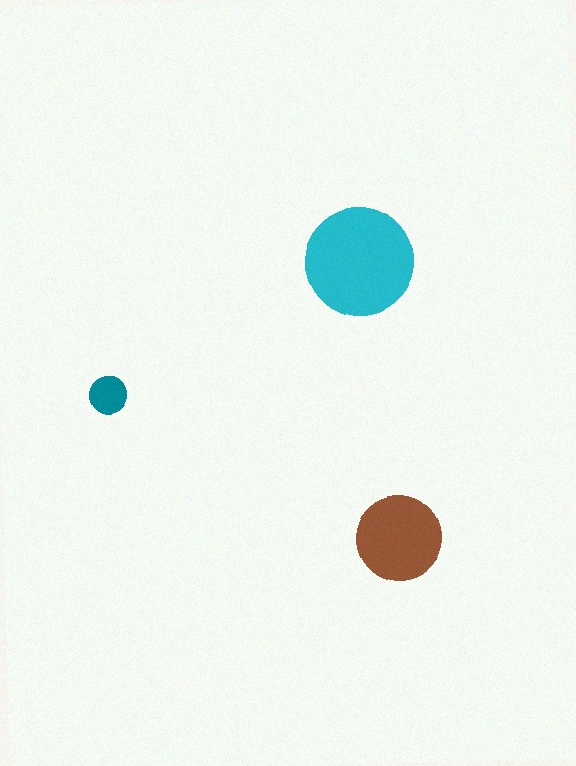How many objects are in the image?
There are 3 objects in the image.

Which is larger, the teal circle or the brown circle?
The brown one.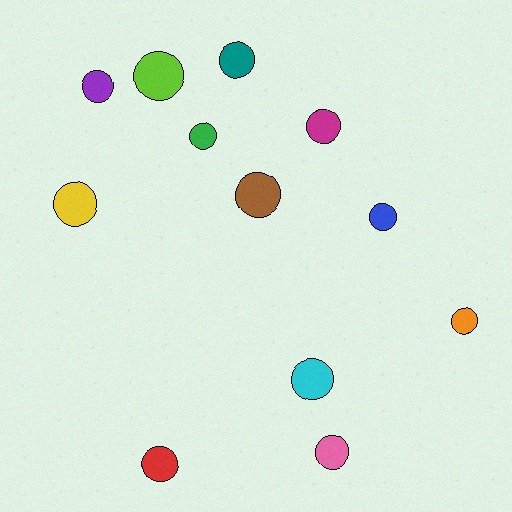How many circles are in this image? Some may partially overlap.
There are 12 circles.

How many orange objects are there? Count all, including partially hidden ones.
There is 1 orange object.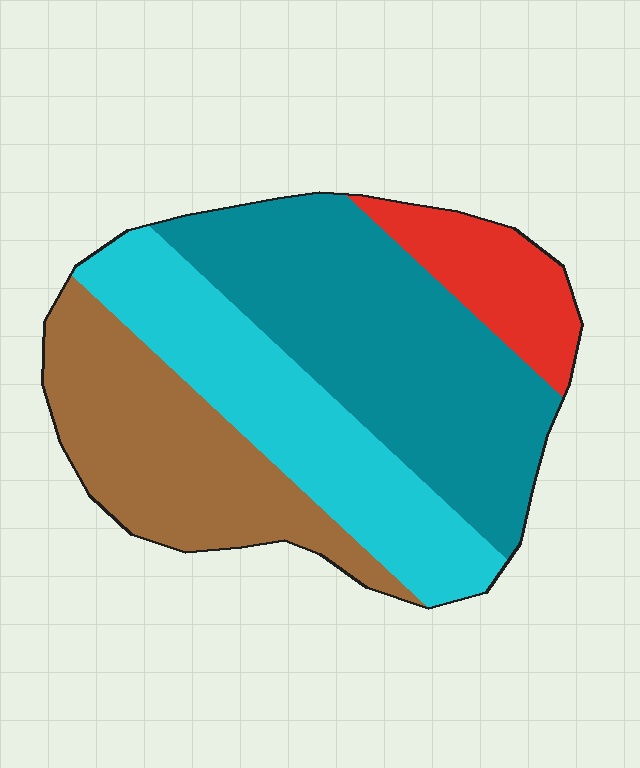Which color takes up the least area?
Red, at roughly 10%.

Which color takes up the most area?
Teal, at roughly 35%.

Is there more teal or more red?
Teal.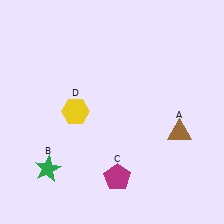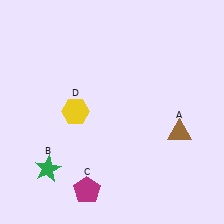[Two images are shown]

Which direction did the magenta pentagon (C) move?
The magenta pentagon (C) moved left.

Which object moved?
The magenta pentagon (C) moved left.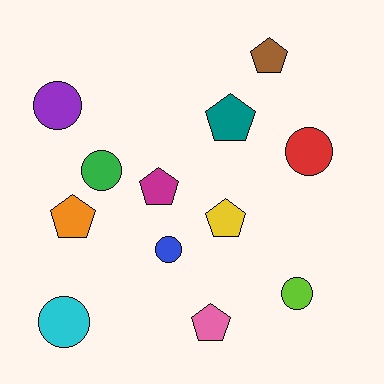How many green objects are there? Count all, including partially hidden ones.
There is 1 green object.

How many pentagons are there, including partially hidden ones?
There are 6 pentagons.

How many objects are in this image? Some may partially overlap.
There are 12 objects.